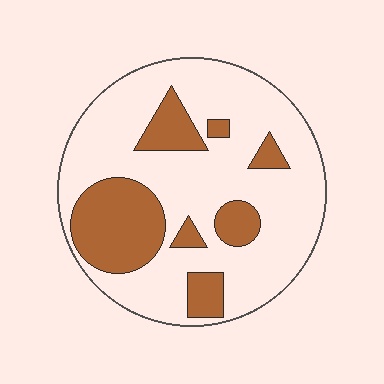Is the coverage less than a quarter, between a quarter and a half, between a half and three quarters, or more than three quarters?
Between a quarter and a half.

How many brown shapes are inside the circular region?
7.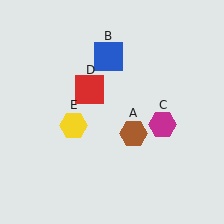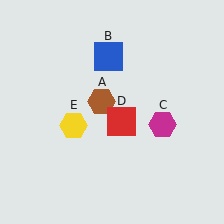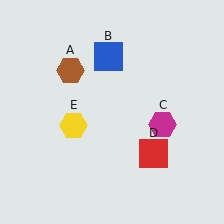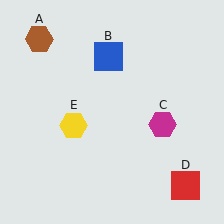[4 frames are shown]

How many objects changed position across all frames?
2 objects changed position: brown hexagon (object A), red square (object D).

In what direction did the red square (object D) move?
The red square (object D) moved down and to the right.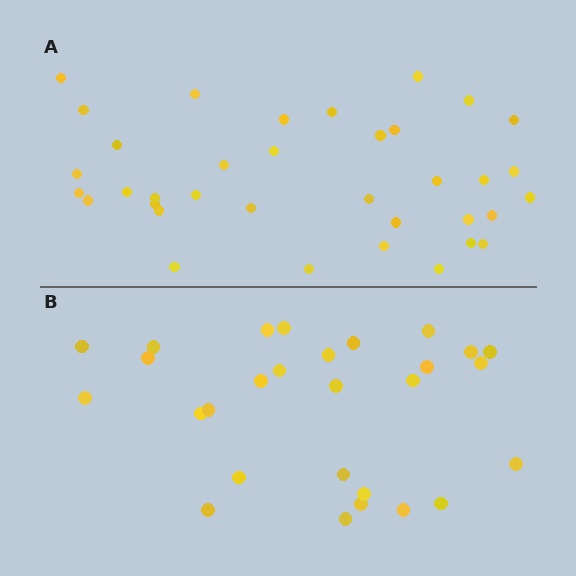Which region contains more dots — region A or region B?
Region A (the top region) has more dots.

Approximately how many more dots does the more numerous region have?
Region A has roughly 8 or so more dots than region B.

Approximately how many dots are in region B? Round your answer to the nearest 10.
About 30 dots. (The exact count is 28, which rounds to 30.)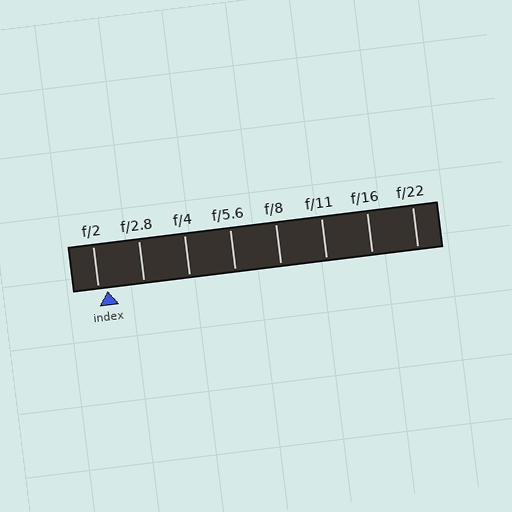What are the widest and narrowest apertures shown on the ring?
The widest aperture shown is f/2 and the narrowest is f/22.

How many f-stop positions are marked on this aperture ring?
There are 8 f-stop positions marked.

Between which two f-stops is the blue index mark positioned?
The index mark is between f/2 and f/2.8.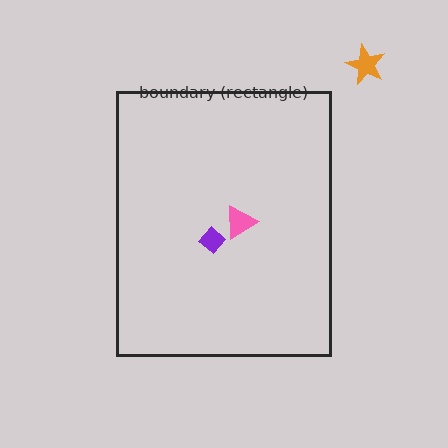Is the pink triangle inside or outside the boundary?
Inside.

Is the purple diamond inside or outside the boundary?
Inside.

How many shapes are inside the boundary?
2 inside, 1 outside.